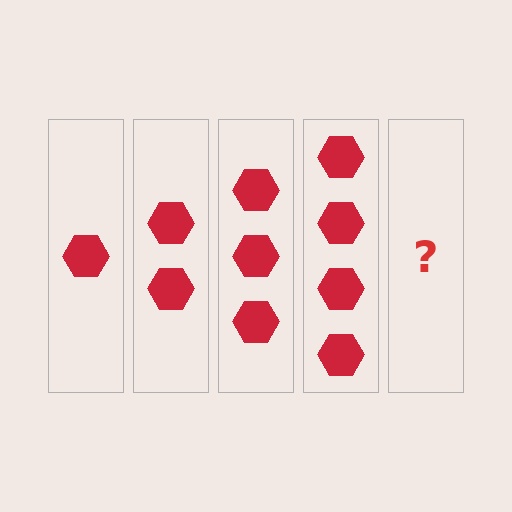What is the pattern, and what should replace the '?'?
The pattern is that each step adds one more hexagon. The '?' should be 5 hexagons.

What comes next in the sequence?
The next element should be 5 hexagons.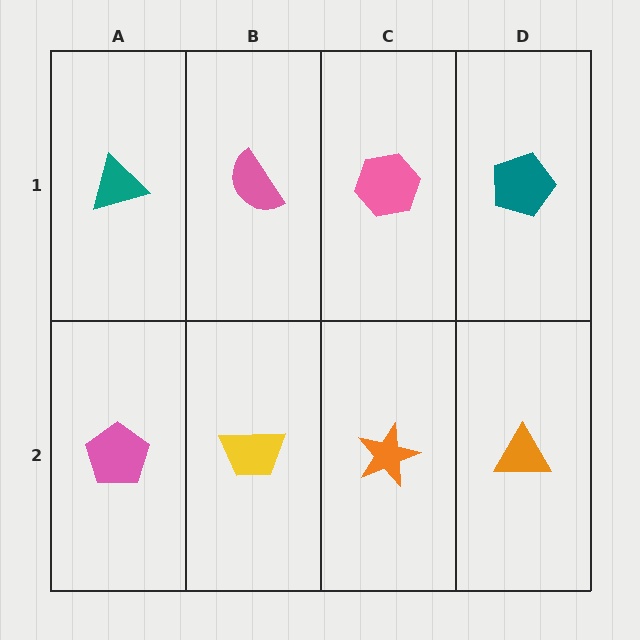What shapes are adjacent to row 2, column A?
A teal triangle (row 1, column A), a yellow trapezoid (row 2, column B).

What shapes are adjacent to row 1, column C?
An orange star (row 2, column C), a pink semicircle (row 1, column B), a teal pentagon (row 1, column D).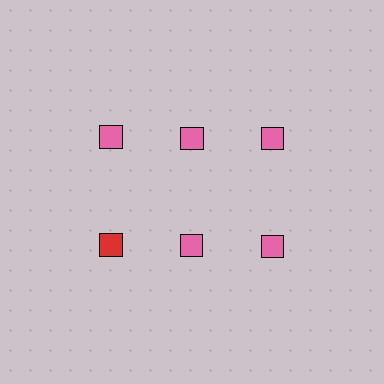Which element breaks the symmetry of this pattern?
The red square in the second row, leftmost column breaks the symmetry. All other shapes are pink squares.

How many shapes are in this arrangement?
There are 6 shapes arranged in a grid pattern.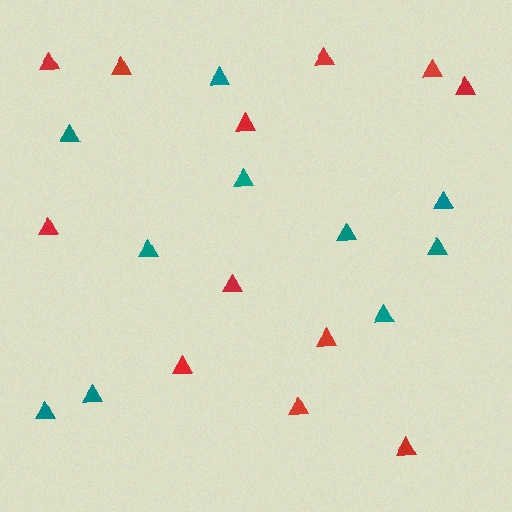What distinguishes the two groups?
There are 2 groups: one group of red triangles (12) and one group of teal triangles (10).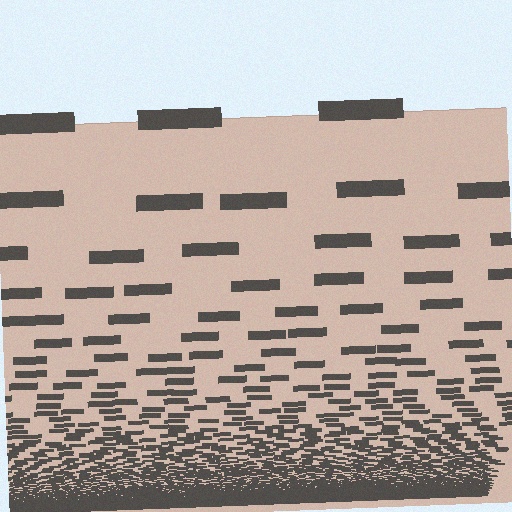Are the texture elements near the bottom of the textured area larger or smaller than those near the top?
Smaller. The gradient is inverted — elements near the bottom are smaller and denser.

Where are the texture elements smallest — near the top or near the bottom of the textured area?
Near the bottom.